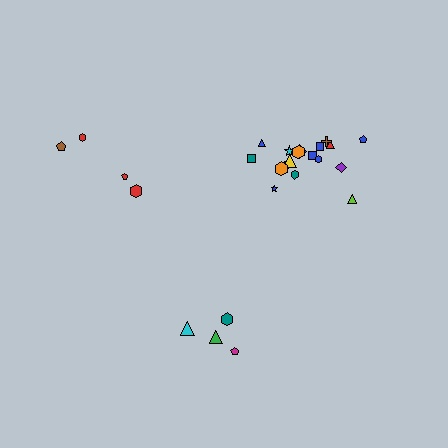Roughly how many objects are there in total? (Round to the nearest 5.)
Roughly 25 objects in total.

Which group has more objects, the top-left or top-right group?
The top-right group.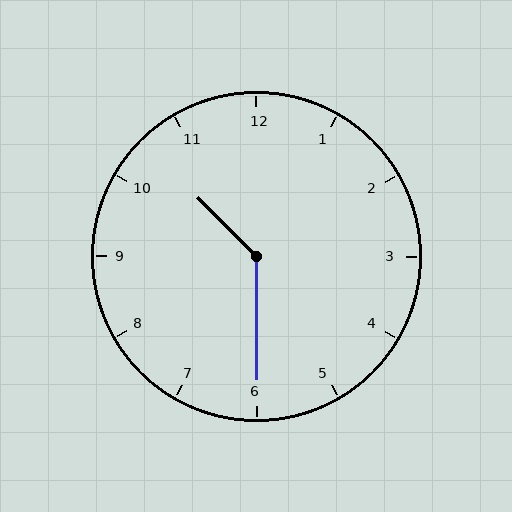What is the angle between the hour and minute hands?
Approximately 135 degrees.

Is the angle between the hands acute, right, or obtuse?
It is obtuse.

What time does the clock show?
10:30.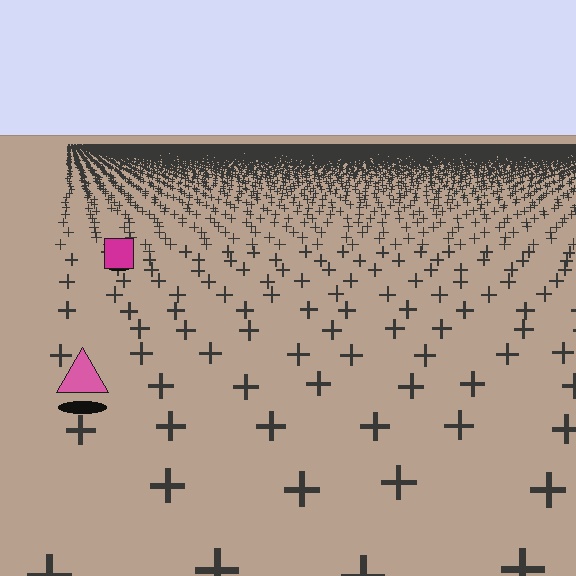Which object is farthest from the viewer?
The magenta square is farthest from the viewer. It appears smaller and the ground texture around it is denser.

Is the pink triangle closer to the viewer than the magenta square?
Yes. The pink triangle is closer — you can tell from the texture gradient: the ground texture is coarser near it.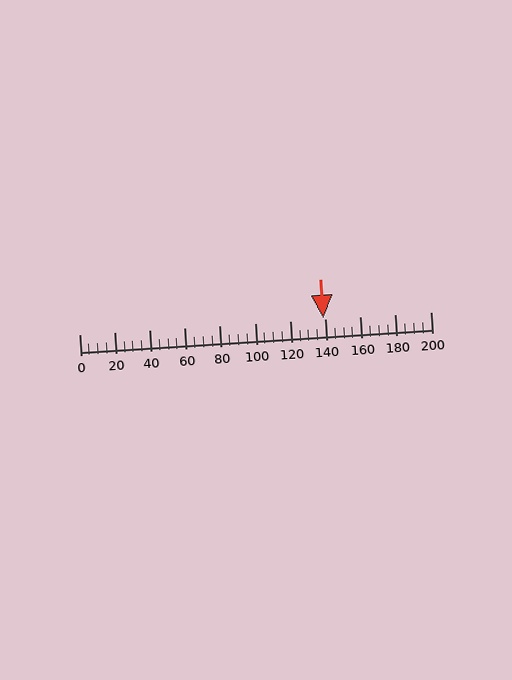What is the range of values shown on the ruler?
The ruler shows values from 0 to 200.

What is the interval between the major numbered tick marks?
The major tick marks are spaced 20 units apart.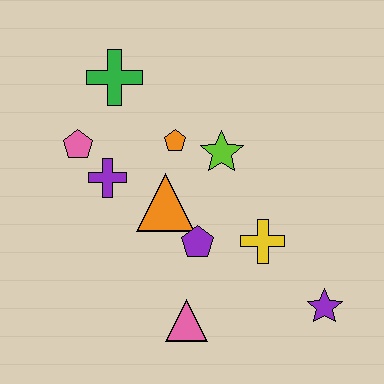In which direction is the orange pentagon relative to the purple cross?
The orange pentagon is to the right of the purple cross.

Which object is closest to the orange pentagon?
The lime star is closest to the orange pentagon.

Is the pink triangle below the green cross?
Yes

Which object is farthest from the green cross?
The purple star is farthest from the green cross.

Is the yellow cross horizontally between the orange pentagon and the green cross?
No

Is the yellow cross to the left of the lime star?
No